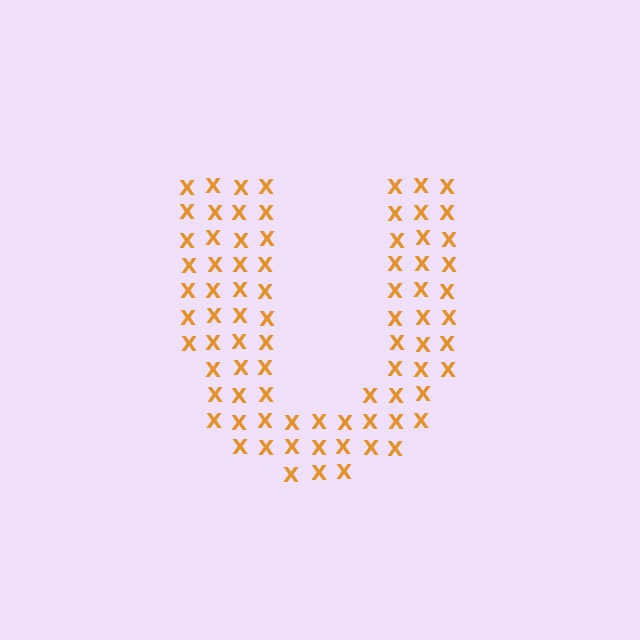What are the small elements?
The small elements are letter X's.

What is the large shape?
The large shape is the letter U.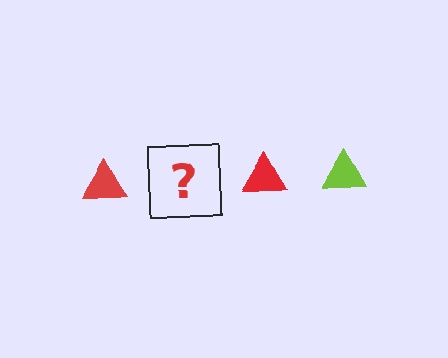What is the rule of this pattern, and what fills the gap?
The rule is that the pattern cycles through red, lime triangles. The gap should be filled with a lime triangle.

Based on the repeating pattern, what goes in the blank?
The blank should be a lime triangle.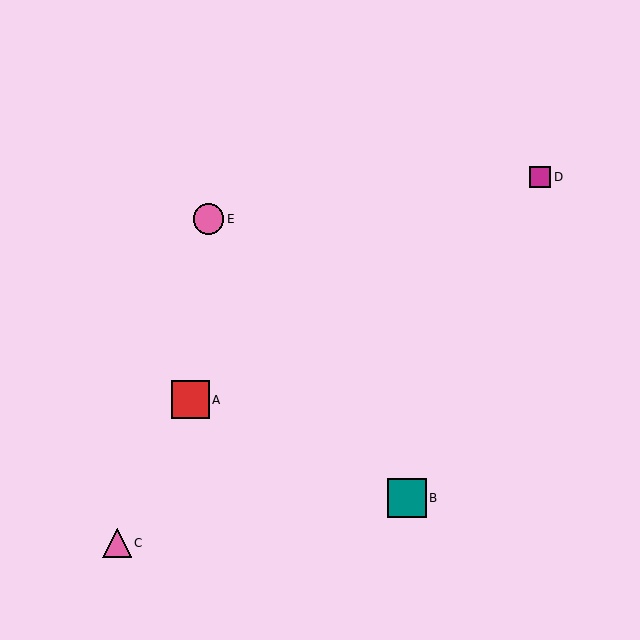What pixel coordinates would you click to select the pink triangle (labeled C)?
Click at (117, 543) to select the pink triangle C.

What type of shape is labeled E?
Shape E is a pink circle.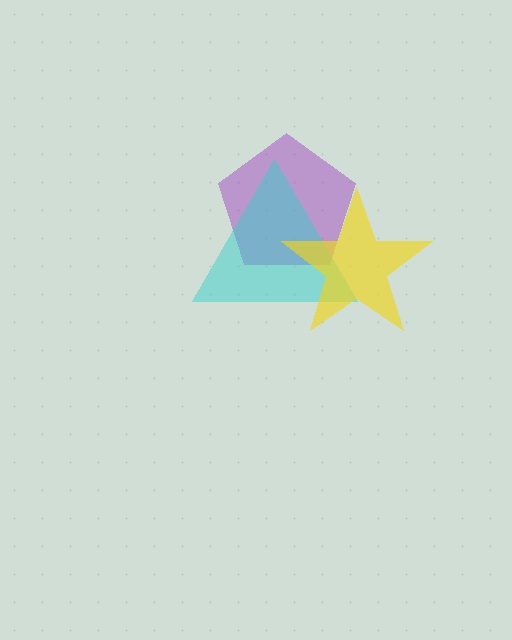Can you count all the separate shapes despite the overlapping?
Yes, there are 3 separate shapes.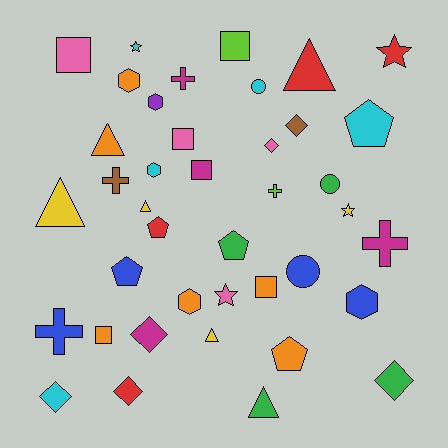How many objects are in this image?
There are 40 objects.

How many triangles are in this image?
There are 6 triangles.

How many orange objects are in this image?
There are 6 orange objects.